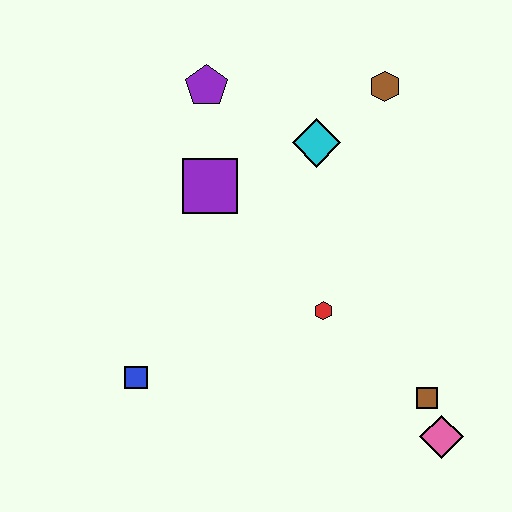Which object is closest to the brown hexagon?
The cyan diamond is closest to the brown hexagon.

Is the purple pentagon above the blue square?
Yes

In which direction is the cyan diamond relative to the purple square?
The cyan diamond is to the right of the purple square.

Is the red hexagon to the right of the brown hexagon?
No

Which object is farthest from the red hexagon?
The purple pentagon is farthest from the red hexagon.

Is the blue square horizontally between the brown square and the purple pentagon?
No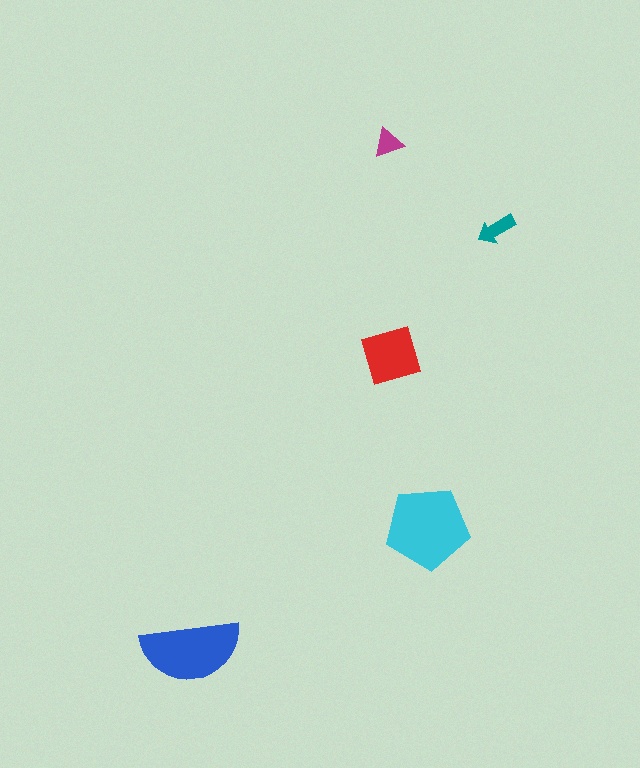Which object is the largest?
The cyan pentagon.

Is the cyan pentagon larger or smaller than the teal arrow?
Larger.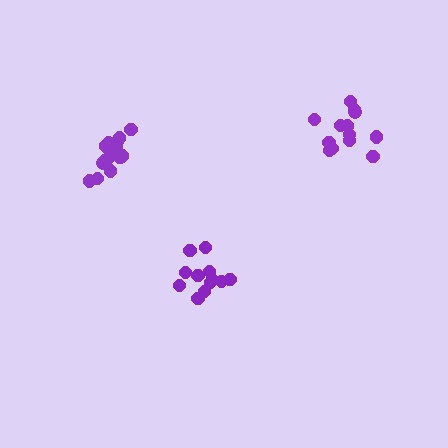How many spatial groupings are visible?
There are 3 spatial groupings.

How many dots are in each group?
Group 1: 15 dots, Group 2: 12 dots, Group 3: 13 dots (40 total).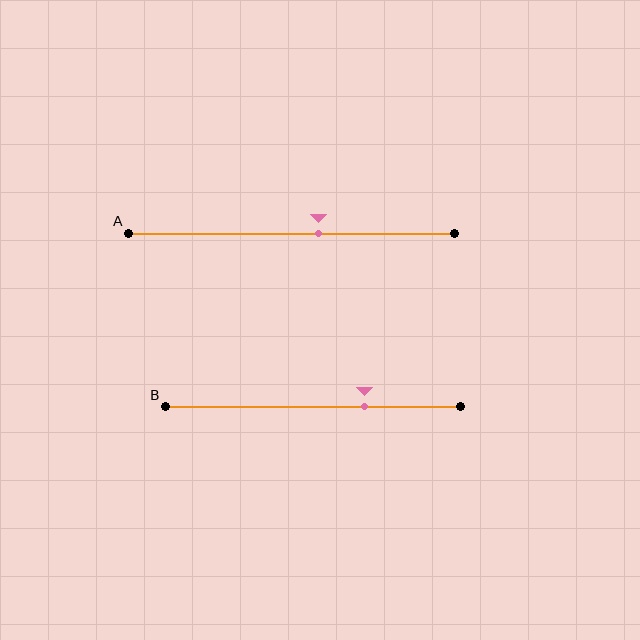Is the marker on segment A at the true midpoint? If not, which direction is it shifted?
No, the marker on segment A is shifted to the right by about 8% of the segment length.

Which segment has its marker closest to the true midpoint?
Segment A has its marker closest to the true midpoint.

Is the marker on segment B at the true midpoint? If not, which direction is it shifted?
No, the marker on segment B is shifted to the right by about 17% of the segment length.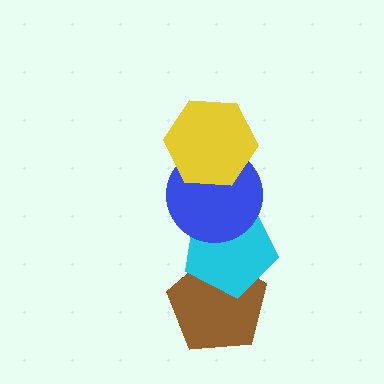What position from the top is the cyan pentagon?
The cyan pentagon is 3rd from the top.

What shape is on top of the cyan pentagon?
The blue circle is on top of the cyan pentagon.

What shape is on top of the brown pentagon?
The cyan pentagon is on top of the brown pentagon.